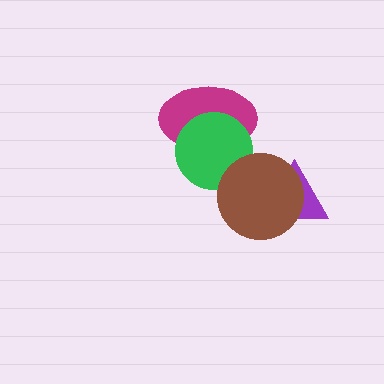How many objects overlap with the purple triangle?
1 object overlaps with the purple triangle.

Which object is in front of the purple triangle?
The brown circle is in front of the purple triangle.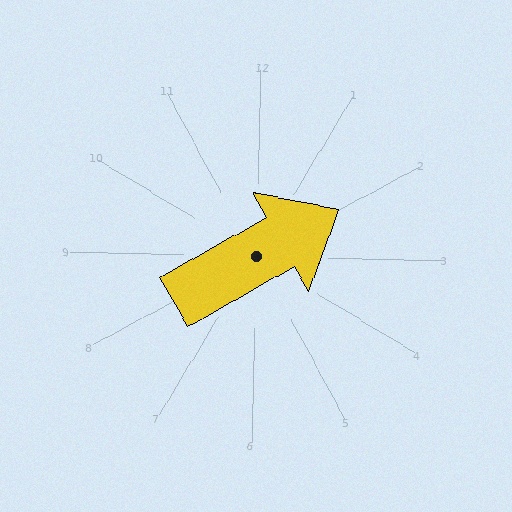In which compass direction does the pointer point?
Northeast.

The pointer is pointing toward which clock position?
Roughly 2 o'clock.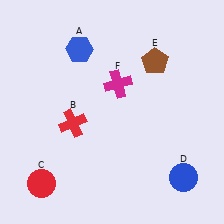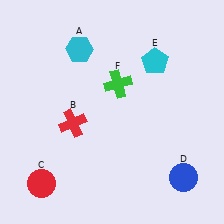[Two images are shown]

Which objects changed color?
A changed from blue to cyan. E changed from brown to cyan. F changed from magenta to green.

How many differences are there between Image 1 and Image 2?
There are 3 differences between the two images.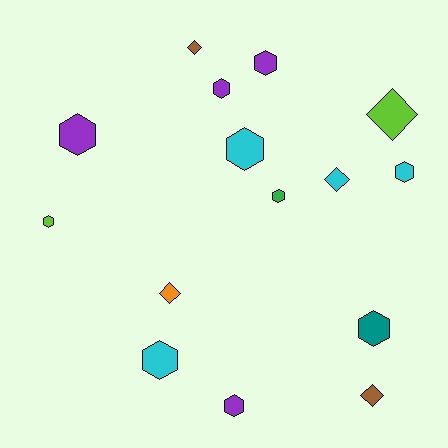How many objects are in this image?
There are 15 objects.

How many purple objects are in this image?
There are 4 purple objects.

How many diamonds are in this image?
There are 5 diamonds.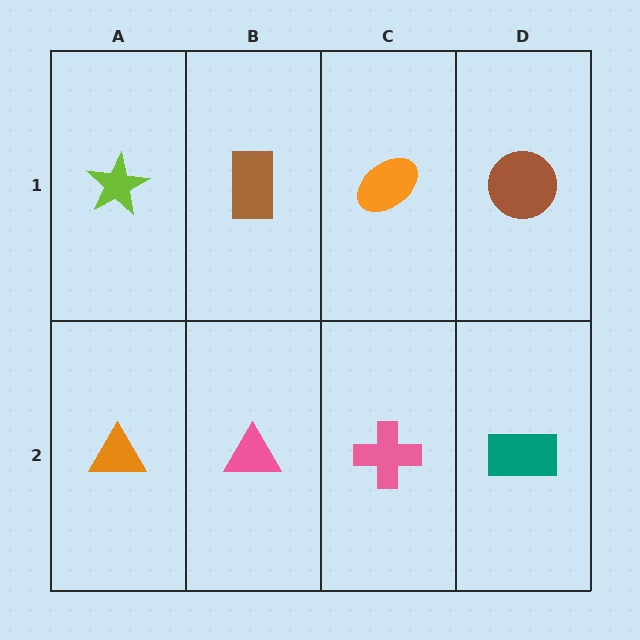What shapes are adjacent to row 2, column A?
A lime star (row 1, column A), a pink triangle (row 2, column B).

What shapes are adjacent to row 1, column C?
A pink cross (row 2, column C), a brown rectangle (row 1, column B), a brown circle (row 1, column D).